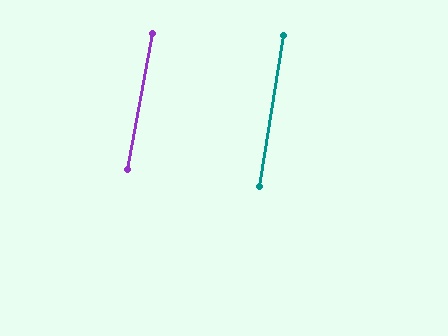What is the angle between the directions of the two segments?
Approximately 1 degree.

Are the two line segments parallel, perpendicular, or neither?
Parallel — their directions differ by only 1.1°.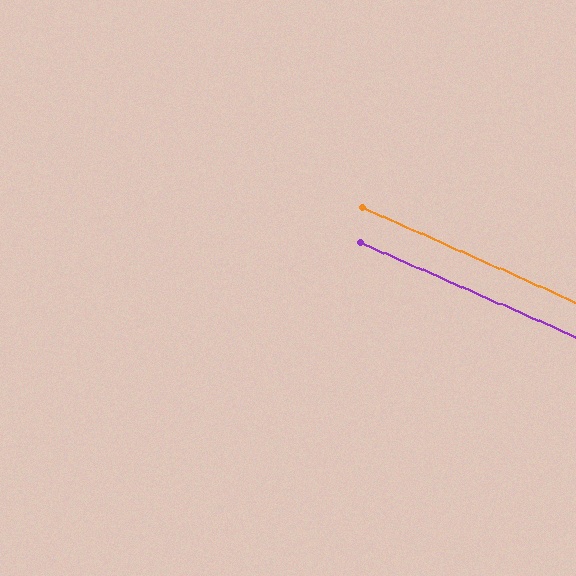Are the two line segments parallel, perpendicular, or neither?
Parallel — their directions differ by only 0.6°.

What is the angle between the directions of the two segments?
Approximately 1 degree.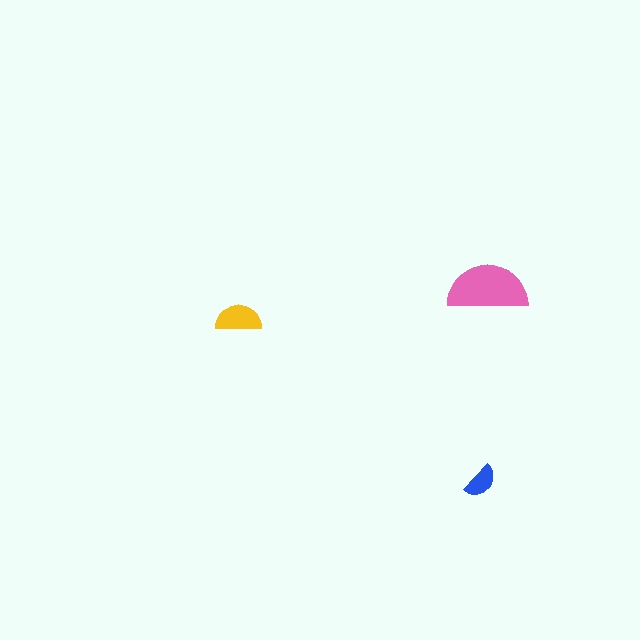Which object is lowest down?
The blue semicircle is bottommost.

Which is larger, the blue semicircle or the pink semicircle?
The pink one.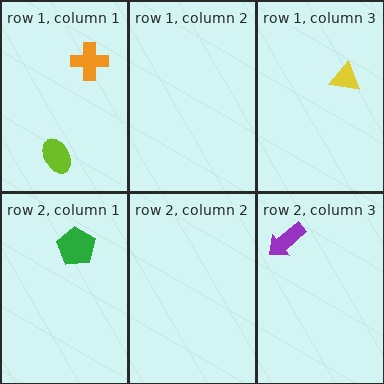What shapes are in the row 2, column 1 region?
The green pentagon.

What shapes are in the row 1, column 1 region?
The orange cross, the lime ellipse.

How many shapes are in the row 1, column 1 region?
2.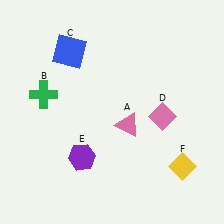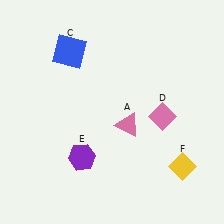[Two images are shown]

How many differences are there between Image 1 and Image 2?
There is 1 difference between the two images.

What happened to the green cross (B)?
The green cross (B) was removed in Image 2. It was in the top-left area of Image 1.